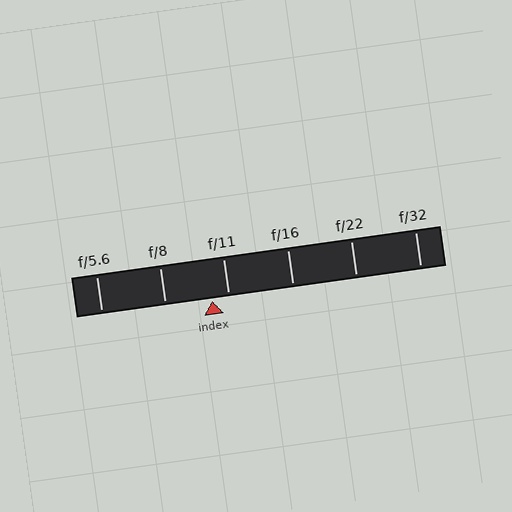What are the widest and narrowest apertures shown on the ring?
The widest aperture shown is f/5.6 and the narrowest is f/32.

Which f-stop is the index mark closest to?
The index mark is closest to f/11.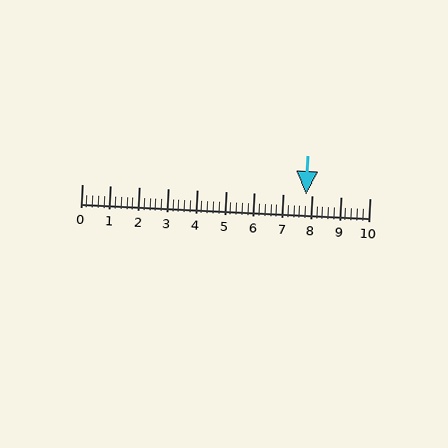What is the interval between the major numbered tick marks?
The major tick marks are spaced 1 units apart.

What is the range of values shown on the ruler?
The ruler shows values from 0 to 10.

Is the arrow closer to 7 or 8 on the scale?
The arrow is closer to 8.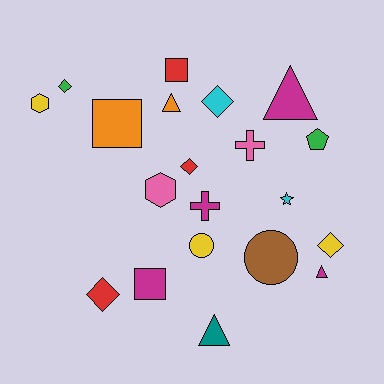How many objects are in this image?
There are 20 objects.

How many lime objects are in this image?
There are no lime objects.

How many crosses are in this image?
There are 2 crosses.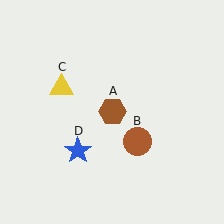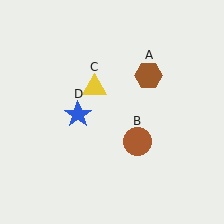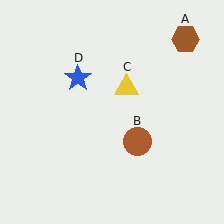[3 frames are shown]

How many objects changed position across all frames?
3 objects changed position: brown hexagon (object A), yellow triangle (object C), blue star (object D).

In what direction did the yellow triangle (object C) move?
The yellow triangle (object C) moved right.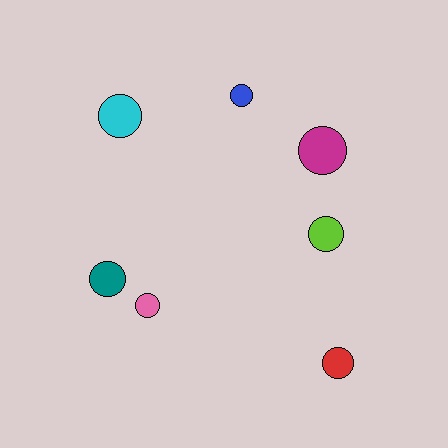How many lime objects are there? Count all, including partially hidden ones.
There is 1 lime object.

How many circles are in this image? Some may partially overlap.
There are 7 circles.